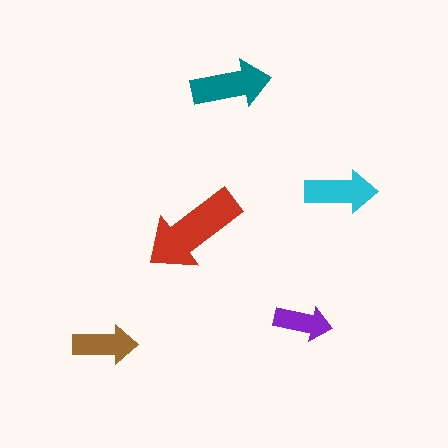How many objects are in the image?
There are 5 objects in the image.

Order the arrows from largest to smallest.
the red one, the teal one, the cyan one, the brown one, the purple one.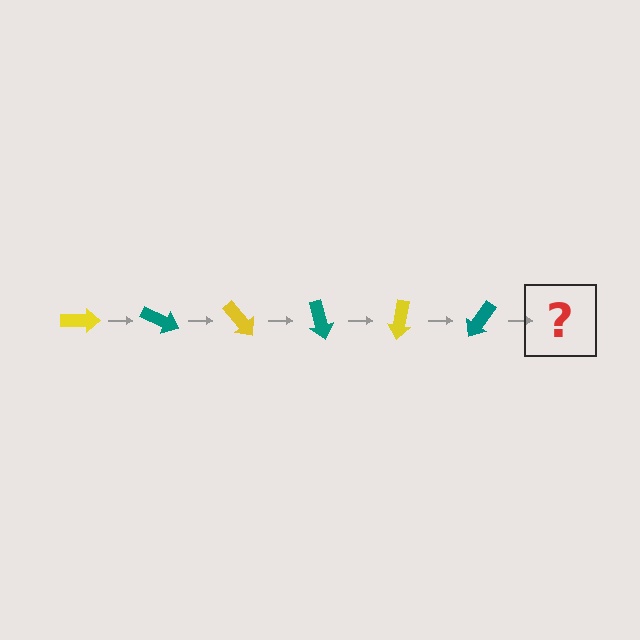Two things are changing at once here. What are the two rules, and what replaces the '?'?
The two rules are that it rotates 25 degrees each step and the color cycles through yellow and teal. The '?' should be a yellow arrow, rotated 150 degrees from the start.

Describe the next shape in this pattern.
It should be a yellow arrow, rotated 150 degrees from the start.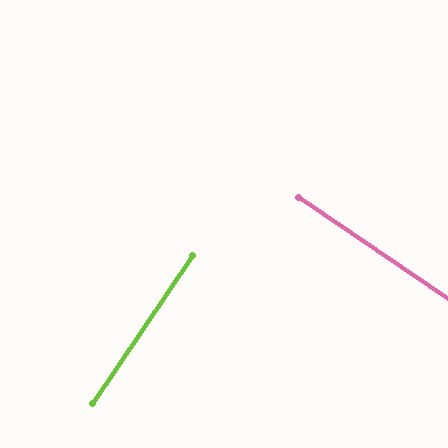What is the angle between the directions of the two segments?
Approximately 90 degrees.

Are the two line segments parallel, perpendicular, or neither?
Perpendicular — they meet at approximately 90°.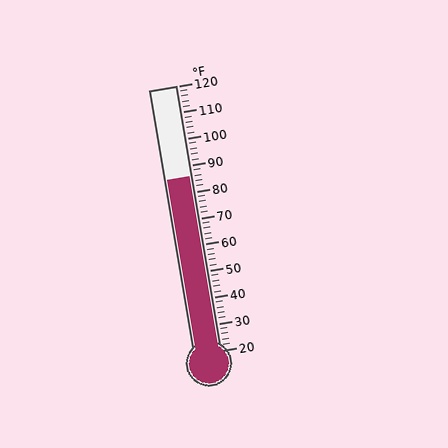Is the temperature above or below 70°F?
The temperature is above 70°F.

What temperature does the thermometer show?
The thermometer shows approximately 86°F.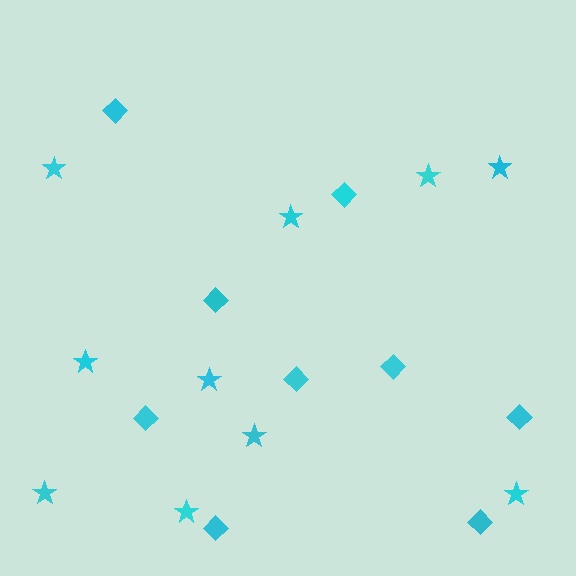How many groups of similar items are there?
There are 2 groups: one group of stars (10) and one group of diamonds (9).